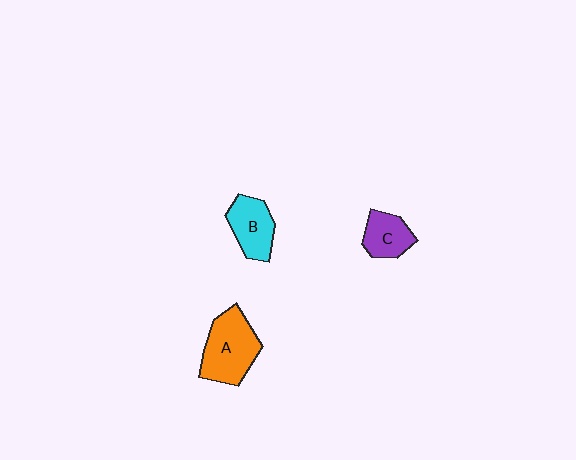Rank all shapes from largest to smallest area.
From largest to smallest: A (orange), B (cyan), C (purple).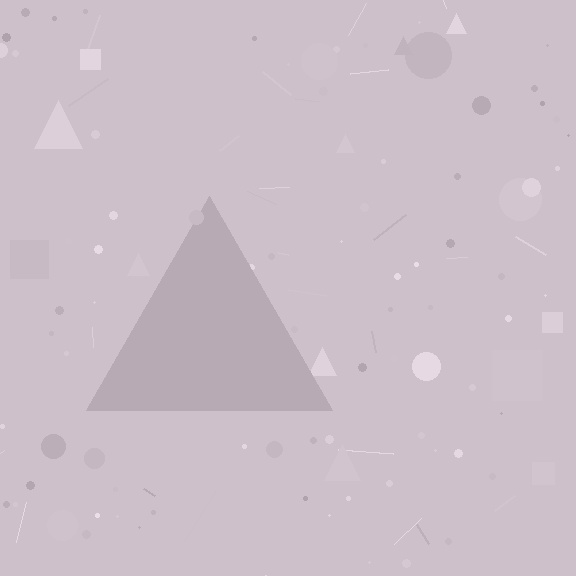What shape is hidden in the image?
A triangle is hidden in the image.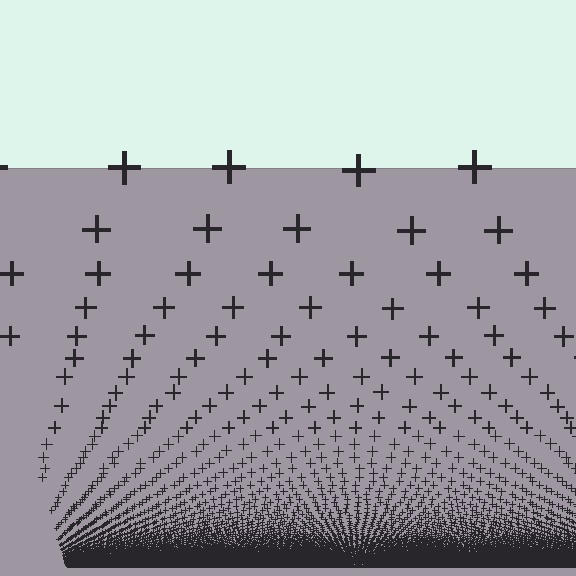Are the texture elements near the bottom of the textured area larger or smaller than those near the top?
Smaller. The gradient is inverted — elements near the bottom are smaller and denser.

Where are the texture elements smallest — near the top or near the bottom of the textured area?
Near the bottom.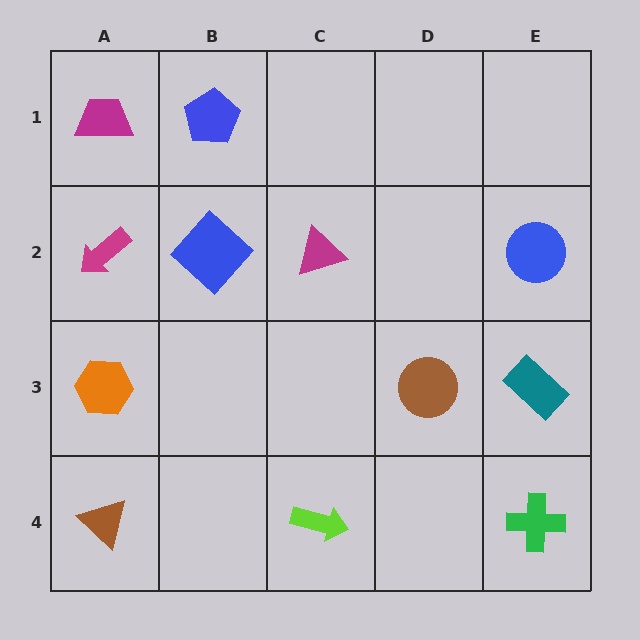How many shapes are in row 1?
2 shapes.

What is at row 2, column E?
A blue circle.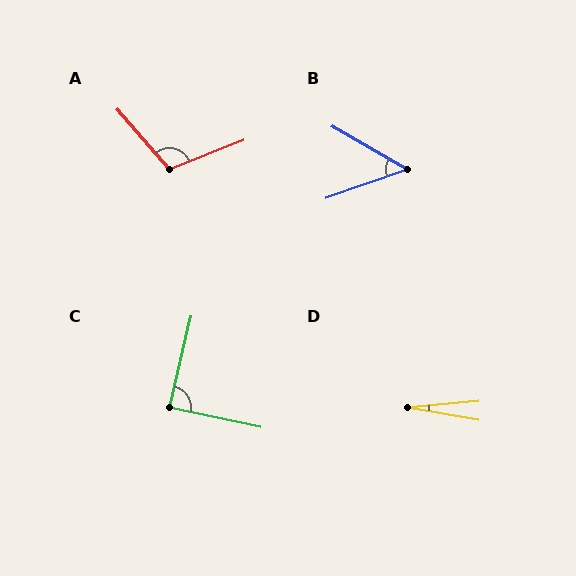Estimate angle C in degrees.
Approximately 89 degrees.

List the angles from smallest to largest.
D (15°), B (49°), C (89°), A (109°).